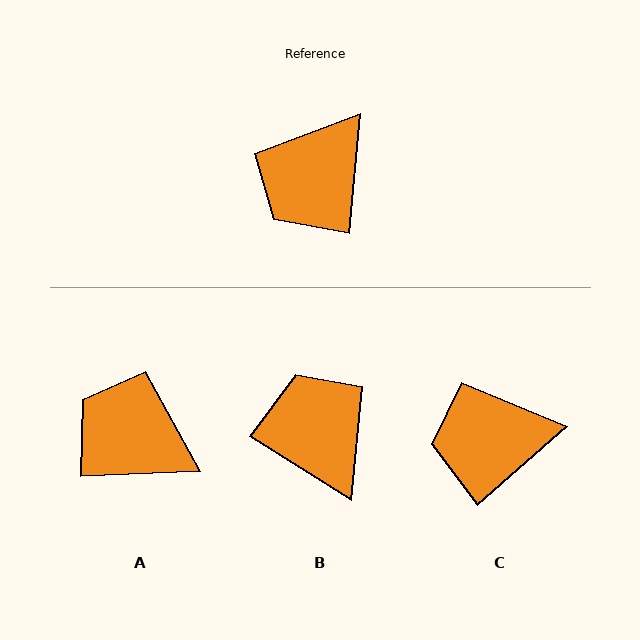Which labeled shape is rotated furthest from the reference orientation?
B, about 116 degrees away.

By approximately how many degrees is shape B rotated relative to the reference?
Approximately 116 degrees clockwise.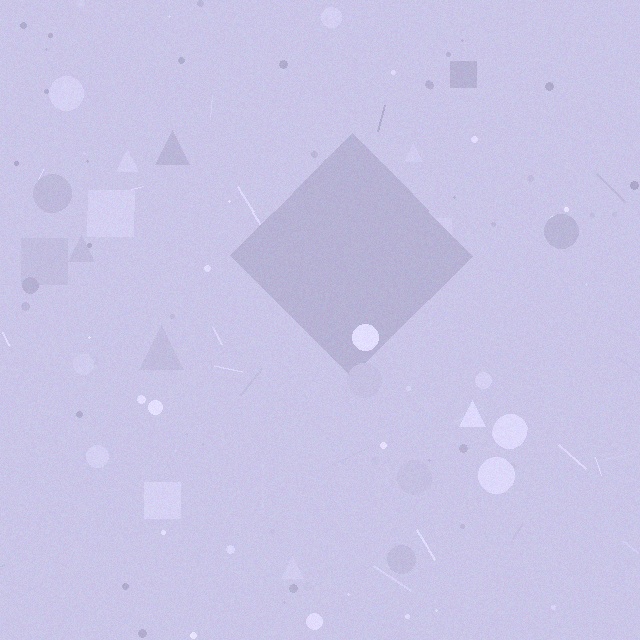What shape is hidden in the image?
A diamond is hidden in the image.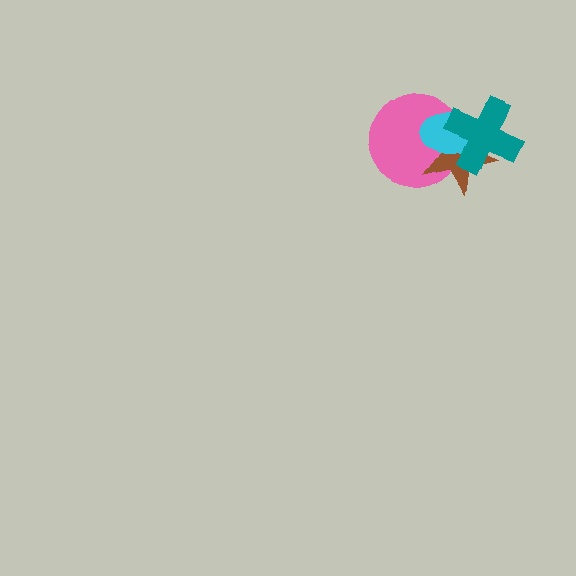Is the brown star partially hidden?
Yes, it is partially covered by another shape.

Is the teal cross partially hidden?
No, no other shape covers it.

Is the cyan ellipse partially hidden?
Yes, it is partially covered by another shape.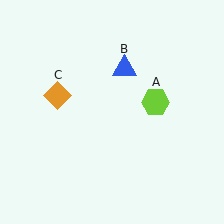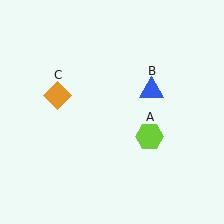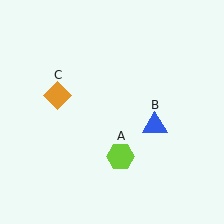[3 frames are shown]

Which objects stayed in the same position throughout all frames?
Orange diamond (object C) remained stationary.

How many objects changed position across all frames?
2 objects changed position: lime hexagon (object A), blue triangle (object B).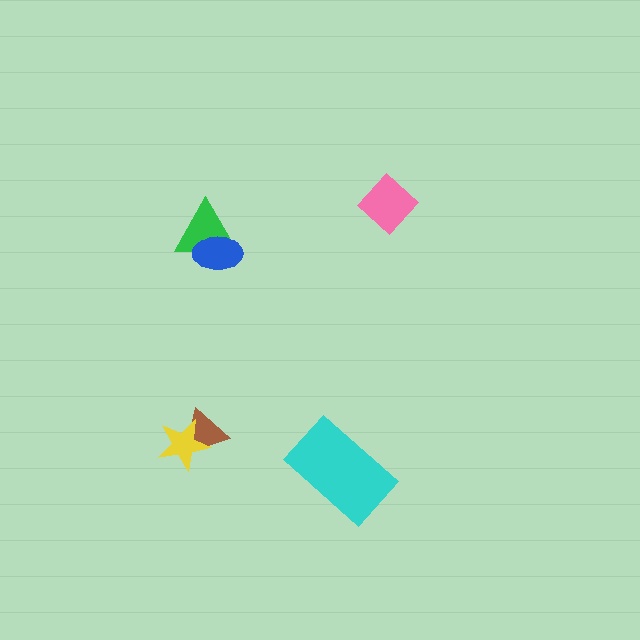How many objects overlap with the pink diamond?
0 objects overlap with the pink diamond.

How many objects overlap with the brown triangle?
1 object overlaps with the brown triangle.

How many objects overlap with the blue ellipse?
1 object overlaps with the blue ellipse.